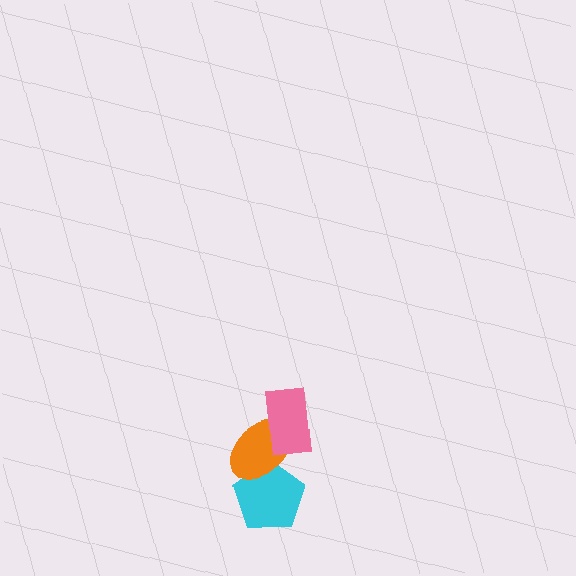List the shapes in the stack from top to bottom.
From top to bottom: the pink rectangle, the orange ellipse, the cyan pentagon.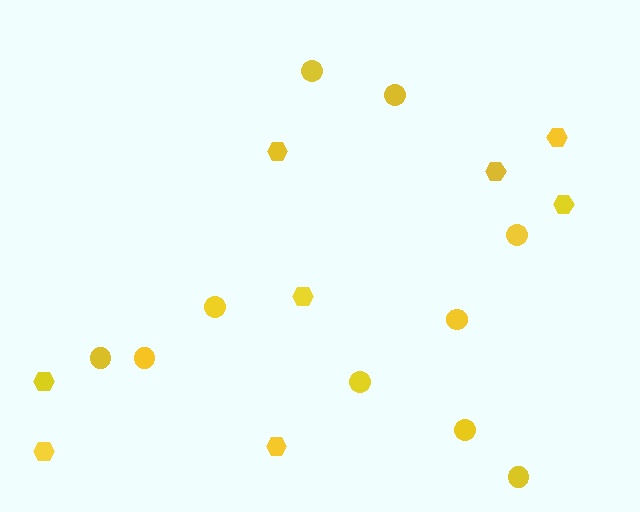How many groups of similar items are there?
There are 2 groups: one group of hexagons (8) and one group of circles (10).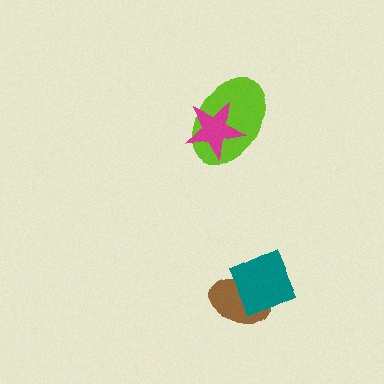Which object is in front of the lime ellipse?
The magenta star is in front of the lime ellipse.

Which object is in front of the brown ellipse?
The teal diamond is in front of the brown ellipse.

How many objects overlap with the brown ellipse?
1 object overlaps with the brown ellipse.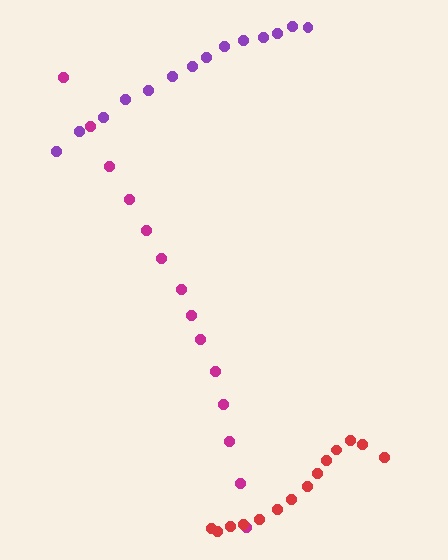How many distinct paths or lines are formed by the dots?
There are 3 distinct paths.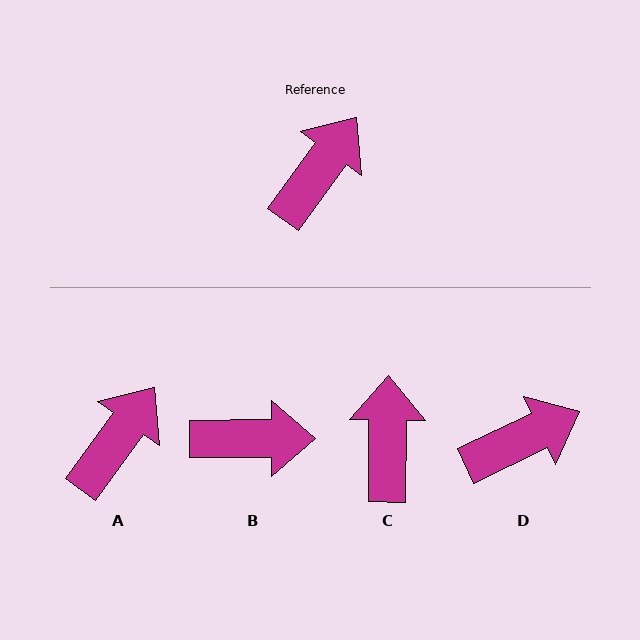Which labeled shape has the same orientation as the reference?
A.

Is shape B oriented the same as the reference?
No, it is off by about 54 degrees.